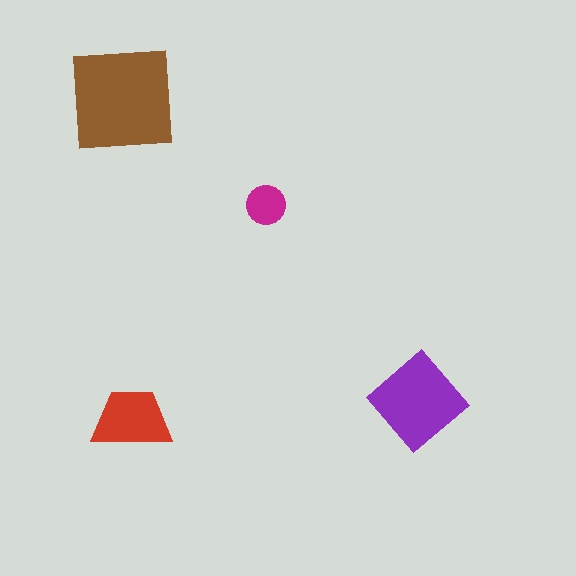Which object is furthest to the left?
The brown square is leftmost.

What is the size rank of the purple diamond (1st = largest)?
2nd.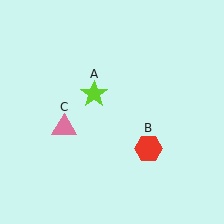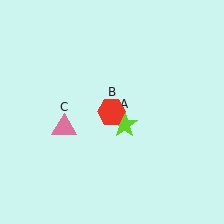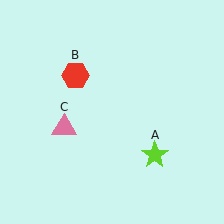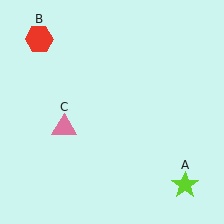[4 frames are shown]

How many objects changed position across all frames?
2 objects changed position: lime star (object A), red hexagon (object B).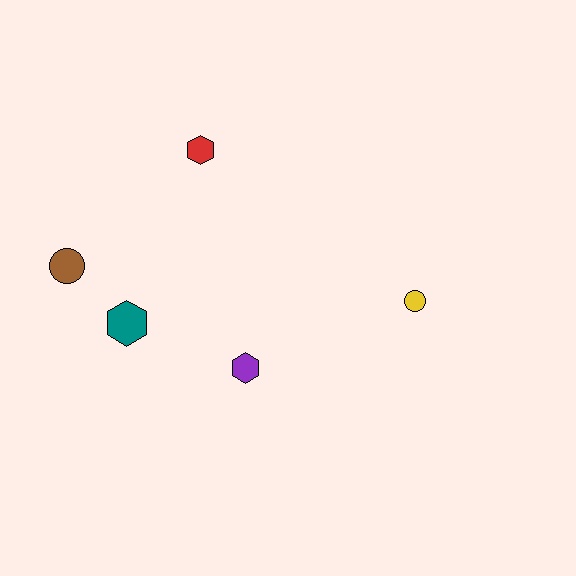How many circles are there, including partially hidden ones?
There are 2 circles.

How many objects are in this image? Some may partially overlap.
There are 5 objects.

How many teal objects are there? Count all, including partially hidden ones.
There is 1 teal object.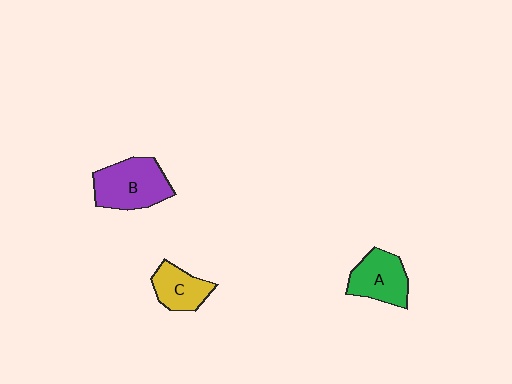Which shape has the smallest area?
Shape C (yellow).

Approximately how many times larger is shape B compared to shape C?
Approximately 1.6 times.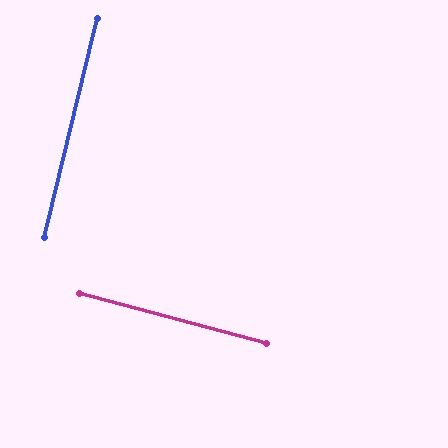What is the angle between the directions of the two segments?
Approximately 89 degrees.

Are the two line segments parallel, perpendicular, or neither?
Perpendicular — they meet at approximately 89°.